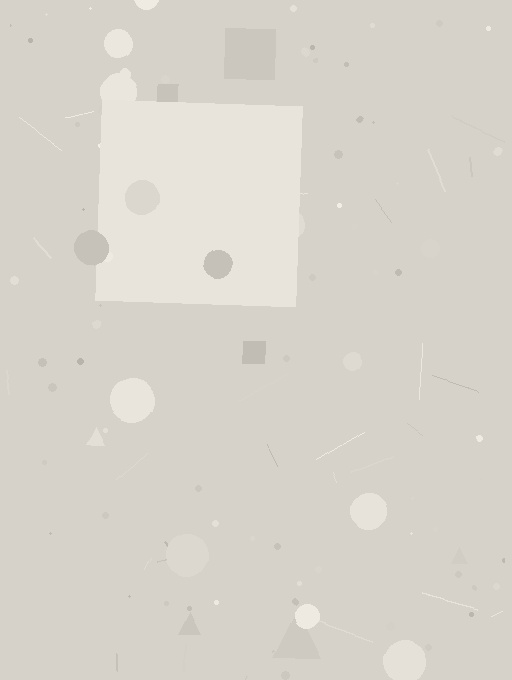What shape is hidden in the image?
A square is hidden in the image.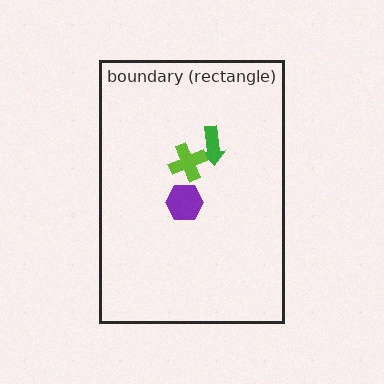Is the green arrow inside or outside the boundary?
Inside.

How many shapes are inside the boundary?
3 inside, 0 outside.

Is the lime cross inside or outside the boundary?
Inside.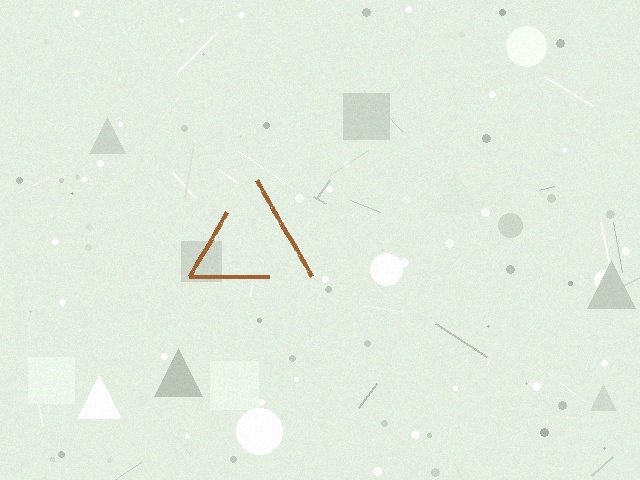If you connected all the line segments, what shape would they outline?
They would outline a triangle.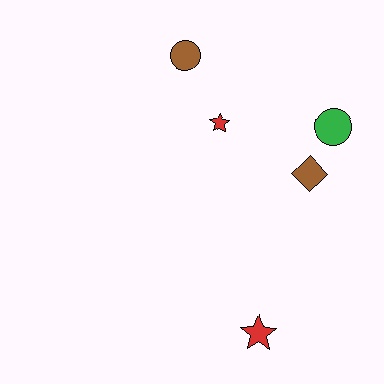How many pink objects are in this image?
There are no pink objects.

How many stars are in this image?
There are 2 stars.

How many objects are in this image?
There are 5 objects.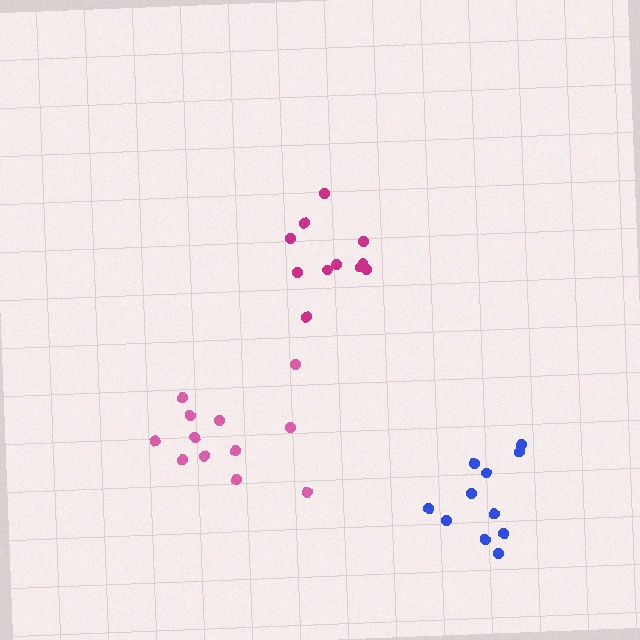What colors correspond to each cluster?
The clusters are colored: magenta, blue, pink.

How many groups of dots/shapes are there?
There are 3 groups.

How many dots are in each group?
Group 1: 11 dots, Group 2: 11 dots, Group 3: 12 dots (34 total).